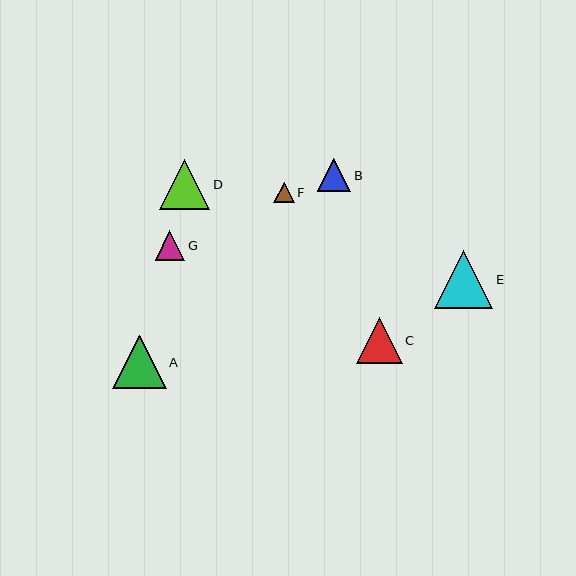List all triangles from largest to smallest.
From largest to smallest: E, A, D, C, B, G, F.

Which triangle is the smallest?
Triangle F is the smallest with a size of approximately 21 pixels.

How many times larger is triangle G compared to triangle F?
Triangle G is approximately 1.4 times the size of triangle F.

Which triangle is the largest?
Triangle E is the largest with a size of approximately 58 pixels.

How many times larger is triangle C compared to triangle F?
Triangle C is approximately 2.2 times the size of triangle F.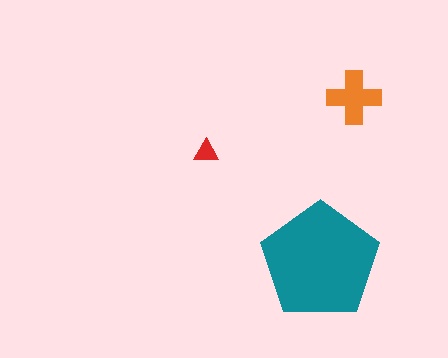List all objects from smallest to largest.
The red triangle, the orange cross, the teal pentagon.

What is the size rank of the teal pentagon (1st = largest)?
1st.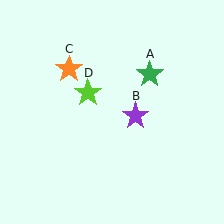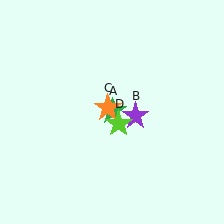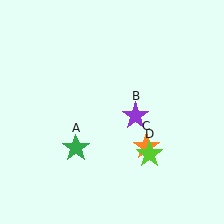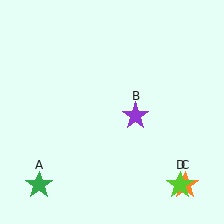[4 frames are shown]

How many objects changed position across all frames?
3 objects changed position: green star (object A), orange star (object C), lime star (object D).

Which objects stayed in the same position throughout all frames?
Purple star (object B) remained stationary.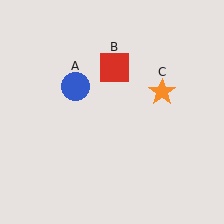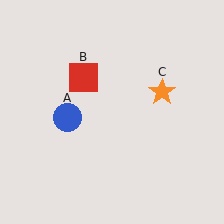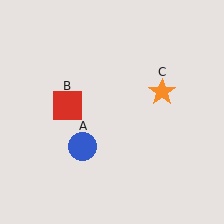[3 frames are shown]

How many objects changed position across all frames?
2 objects changed position: blue circle (object A), red square (object B).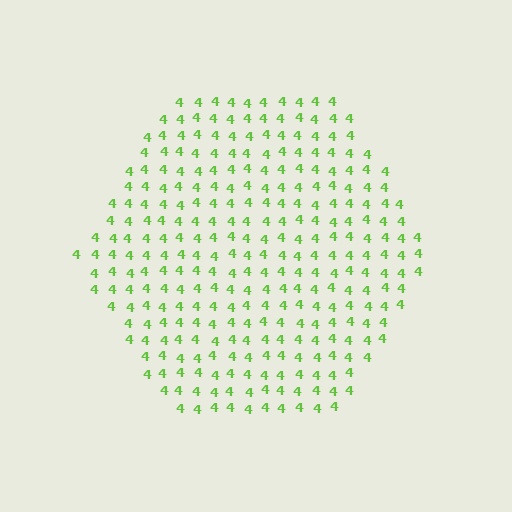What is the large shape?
The large shape is a hexagon.